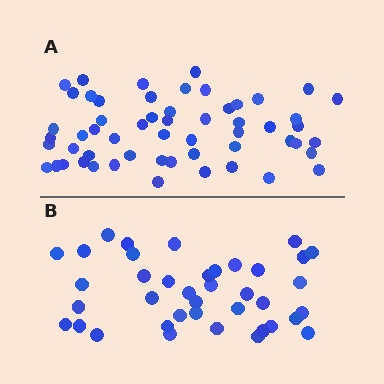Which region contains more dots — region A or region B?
Region A (the top region) has more dots.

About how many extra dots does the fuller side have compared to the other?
Region A has approximately 15 more dots than region B.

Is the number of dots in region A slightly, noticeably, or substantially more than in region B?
Region A has noticeably more, but not dramatically so. The ratio is roughly 1.4 to 1.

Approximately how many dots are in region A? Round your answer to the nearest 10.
About 60 dots. (The exact count is 56, which rounds to 60.)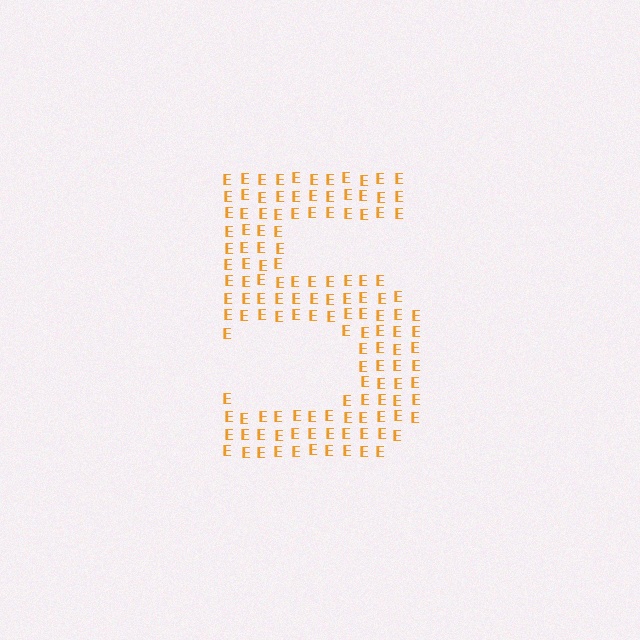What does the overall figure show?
The overall figure shows the digit 5.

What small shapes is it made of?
It is made of small letter E's.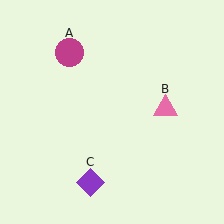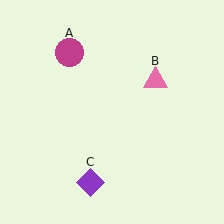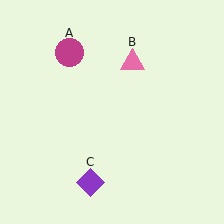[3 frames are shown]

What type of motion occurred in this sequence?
The pink triangle (object B) rotated counterclockwise around the center of the scene.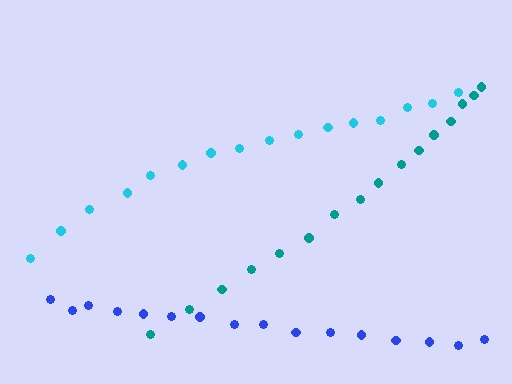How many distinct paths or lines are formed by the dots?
There are 3 distinct paths.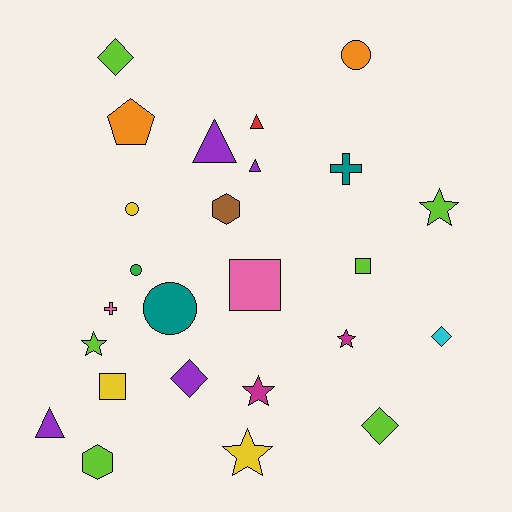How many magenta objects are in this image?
There are 2 magenta objects.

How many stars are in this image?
There are 5 stars.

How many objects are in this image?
There are 25 objects.